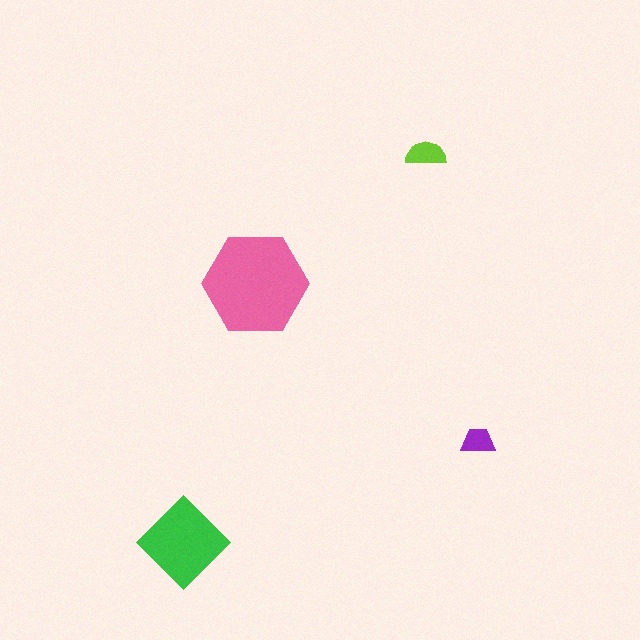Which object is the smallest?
The purple trapezoid.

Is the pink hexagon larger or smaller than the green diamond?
Larger.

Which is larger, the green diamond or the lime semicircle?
The green diamond.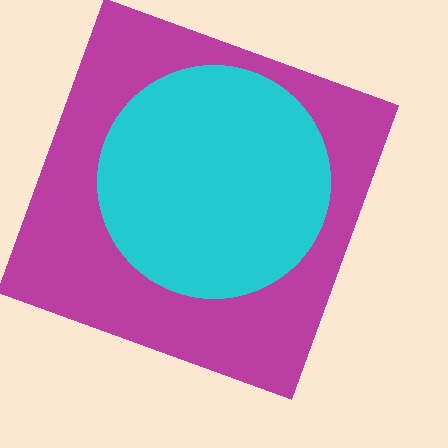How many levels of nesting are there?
2.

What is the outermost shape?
The magenta square.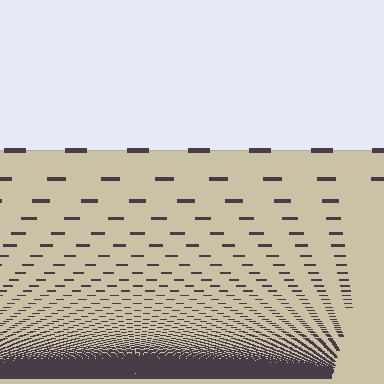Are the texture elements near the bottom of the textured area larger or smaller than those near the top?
Smaller. The gradient is inverted — elements near the bottom are smaller and denser.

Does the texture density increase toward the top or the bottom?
Density increases toward the bottom.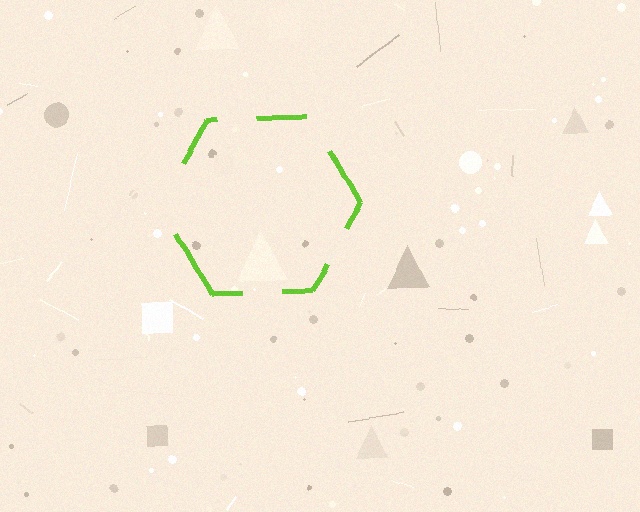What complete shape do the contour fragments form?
The contour fragments form a hexagon.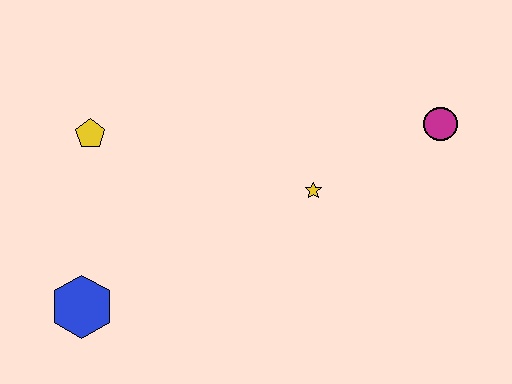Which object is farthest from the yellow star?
The blue hexagon is farthest from the yellow star.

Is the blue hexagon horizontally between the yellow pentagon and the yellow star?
No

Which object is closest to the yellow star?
The magenta circle is closest to the yellow star.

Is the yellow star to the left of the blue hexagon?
No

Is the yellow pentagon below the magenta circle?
Yes